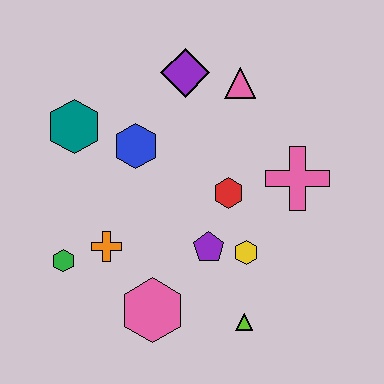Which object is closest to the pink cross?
The red hexagon is closest to the pink cross.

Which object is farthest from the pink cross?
The green hexagon is farthest from the pink cross.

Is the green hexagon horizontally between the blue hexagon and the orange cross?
No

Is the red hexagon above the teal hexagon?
No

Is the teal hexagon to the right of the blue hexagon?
No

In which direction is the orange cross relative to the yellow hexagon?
The orange cross is to the left of the yellow hexagon.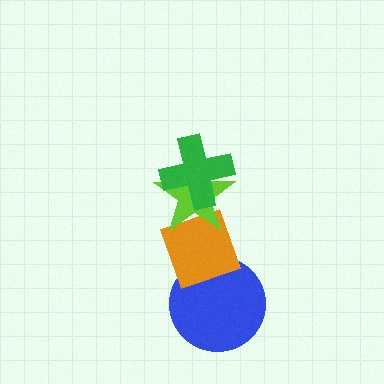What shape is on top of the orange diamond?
The lime star is on top of the orange diamond.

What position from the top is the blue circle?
The blue circle is 4th from the top.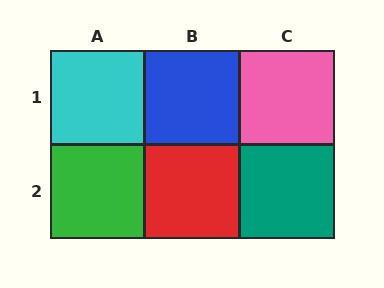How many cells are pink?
1 cell is pink.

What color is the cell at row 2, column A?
Green.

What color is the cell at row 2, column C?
Teal.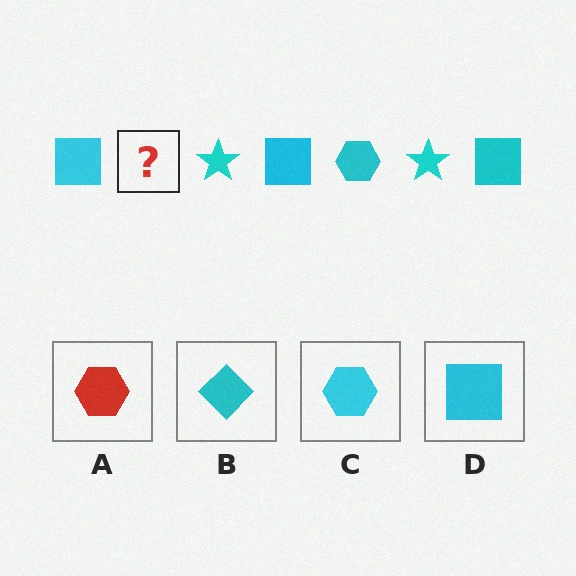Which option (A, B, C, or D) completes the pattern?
C.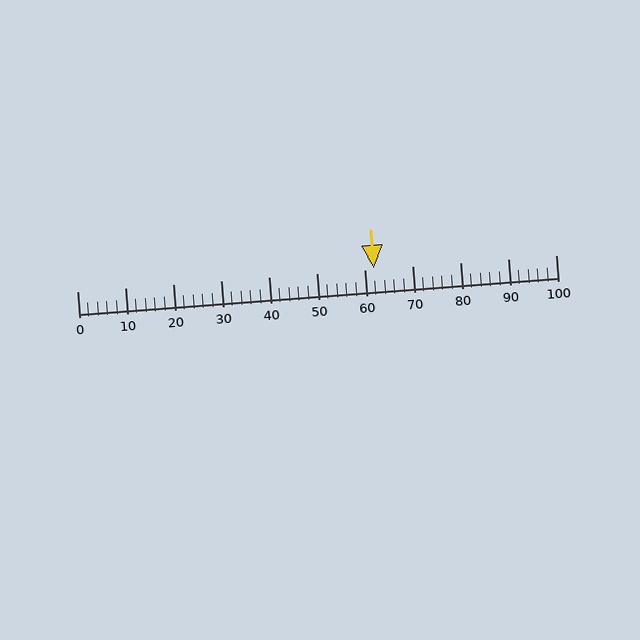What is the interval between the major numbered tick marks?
The major tick marks are spaced 10 units apart.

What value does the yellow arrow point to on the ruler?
The yellow arrow points to approximately 62.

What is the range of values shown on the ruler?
The ruler shows values from 0 to 100.